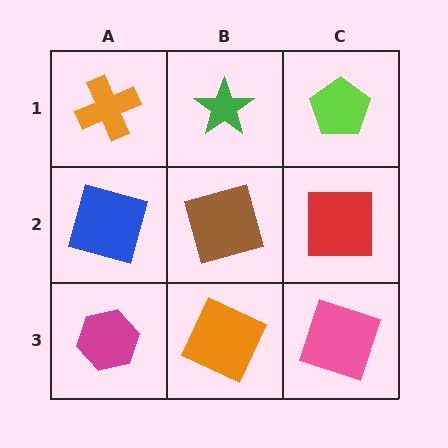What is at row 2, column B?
A brown square.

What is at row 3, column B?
An orange square.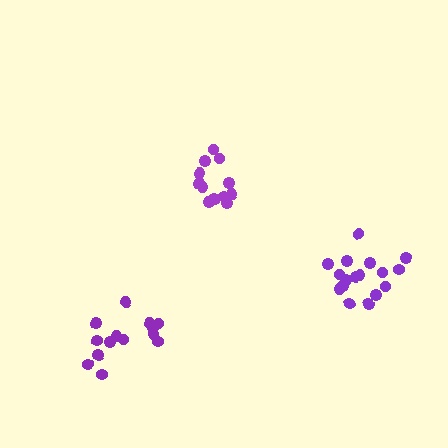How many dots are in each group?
Group 1: 17 dots, Group 2: 12 dots, Group 3: 14 dots (43 total).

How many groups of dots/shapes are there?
There are 3 groups.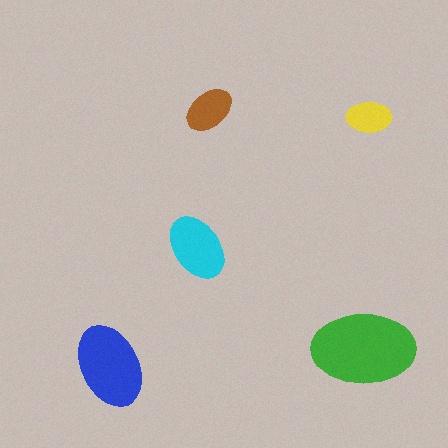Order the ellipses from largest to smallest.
the green one, the blue one, the cyan one, the brown one, the yellow one.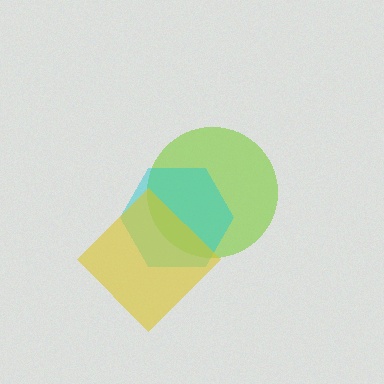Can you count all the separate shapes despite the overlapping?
Yes, there are 3 separate shapes.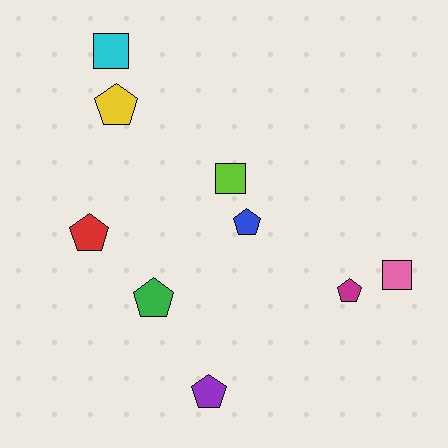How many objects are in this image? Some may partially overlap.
There are 9 objects.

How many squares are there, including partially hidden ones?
There are 3 squares.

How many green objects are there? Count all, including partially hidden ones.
There is 1 green object.